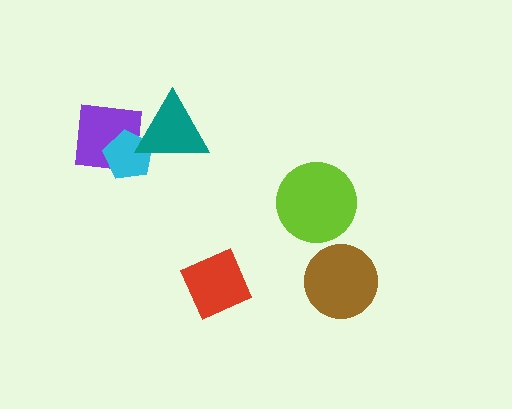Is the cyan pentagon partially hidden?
Yes, it is partially covered by another shape.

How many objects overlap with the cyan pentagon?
2 objects overlap with the cyan pentagon.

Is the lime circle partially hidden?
No, no other shape covers it.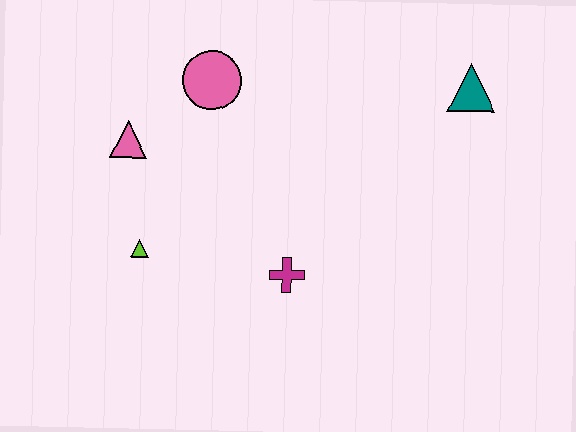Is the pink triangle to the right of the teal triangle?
No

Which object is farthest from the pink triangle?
The teal triangle is farthest from the pink triangle.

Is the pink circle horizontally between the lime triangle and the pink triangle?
No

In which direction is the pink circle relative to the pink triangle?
The pink circle is to the right of the pink triangle.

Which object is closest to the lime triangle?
The pink triangle is closest to the lime triangle.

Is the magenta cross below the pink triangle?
Yes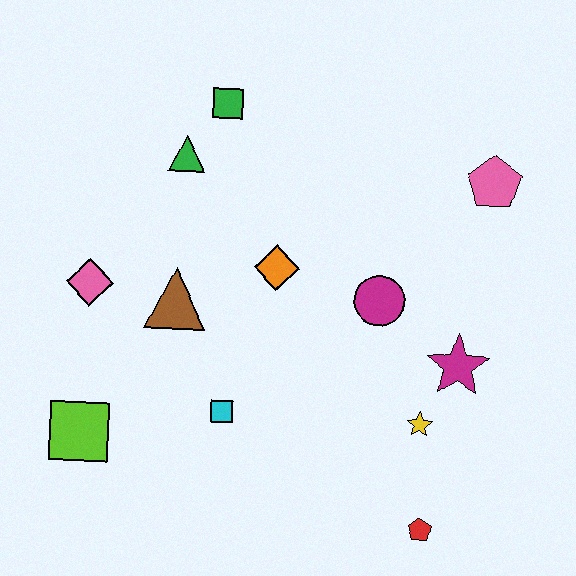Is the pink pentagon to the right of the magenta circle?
Yes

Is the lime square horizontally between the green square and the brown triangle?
No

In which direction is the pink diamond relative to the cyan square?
The pink diamond is to the left of the cyan square.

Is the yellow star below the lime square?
No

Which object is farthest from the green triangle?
The red pentagon is farthest from the green triangle.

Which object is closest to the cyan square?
The brown triangle is closest to the cyan square.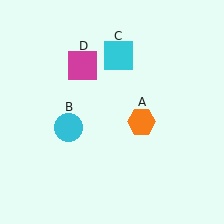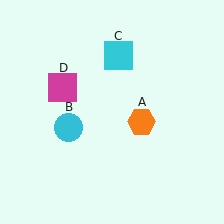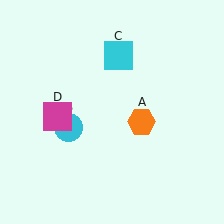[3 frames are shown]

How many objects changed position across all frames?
1 object changed position: magenta square (object D).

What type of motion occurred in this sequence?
The magenta square (object D) rotated counterclockwise around the center of the scene.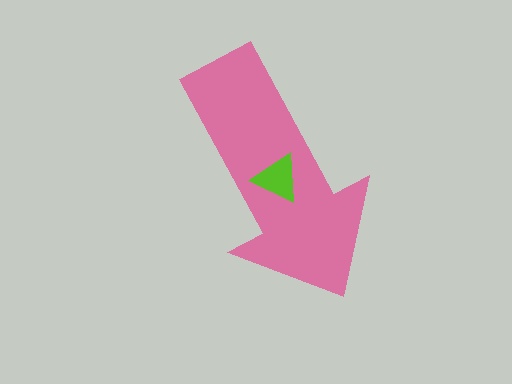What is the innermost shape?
The lime triangle.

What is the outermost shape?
The pink arrow.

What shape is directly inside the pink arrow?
The lime triangle.